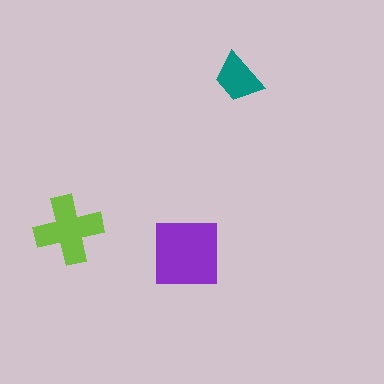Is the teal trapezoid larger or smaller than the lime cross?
Smaller.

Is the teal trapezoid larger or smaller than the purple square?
Smaller.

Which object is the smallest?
The teal trapezoid.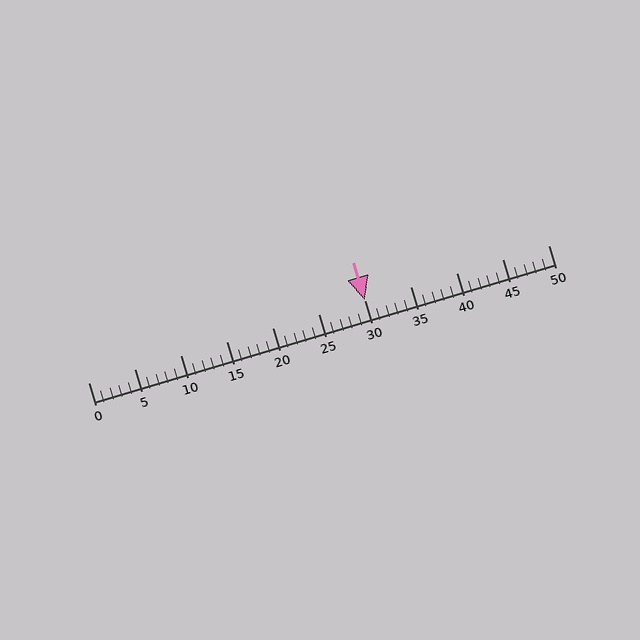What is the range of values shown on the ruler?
The ruler shows values from 0 to 50.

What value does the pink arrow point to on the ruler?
The pink arrow points to approximately 30.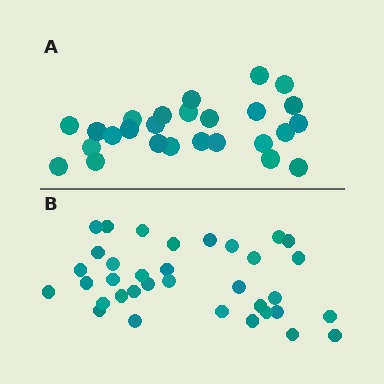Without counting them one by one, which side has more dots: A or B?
Region B (the bottom region) has more dots.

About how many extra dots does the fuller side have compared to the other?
Region B has roughly 8 or so more dots than region A.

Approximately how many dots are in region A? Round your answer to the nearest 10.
About 30 dots. (The exact count is 26, which rounds to 30.)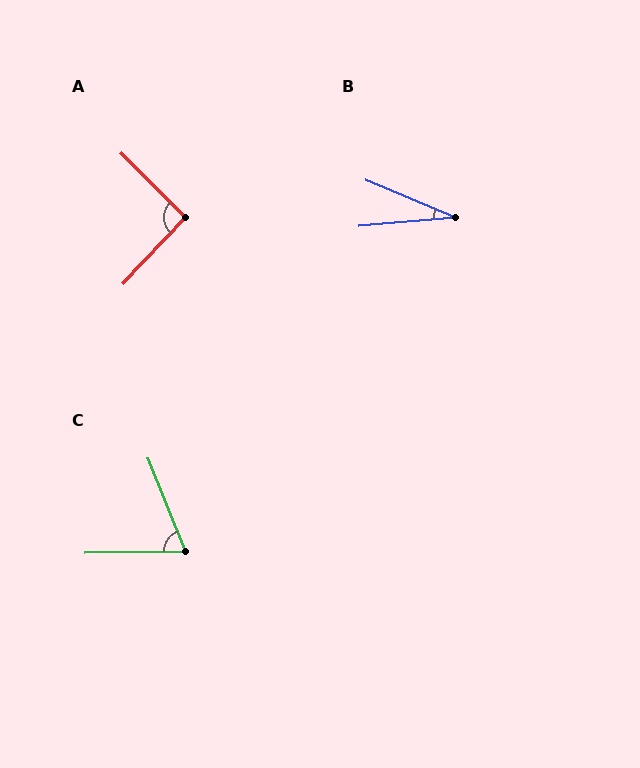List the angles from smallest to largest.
B (28°), C (69°), A (92°).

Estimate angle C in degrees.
Approximately 69 degrees.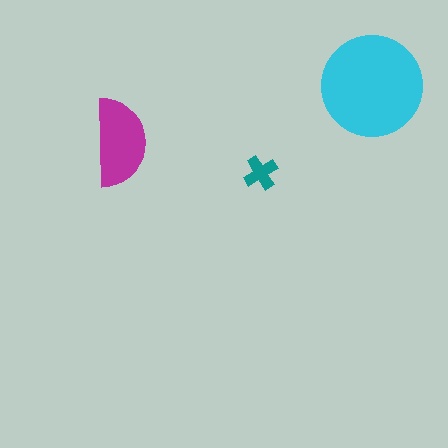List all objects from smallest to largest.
The teal cross, the magenta semicircle, the cyan circle.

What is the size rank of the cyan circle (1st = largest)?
1st.